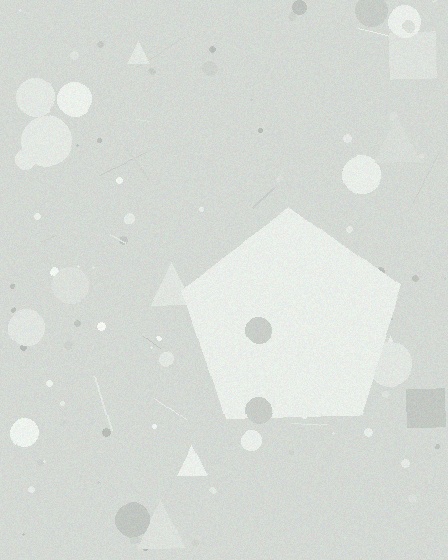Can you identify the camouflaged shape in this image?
The camouflaged shape is a pentagon.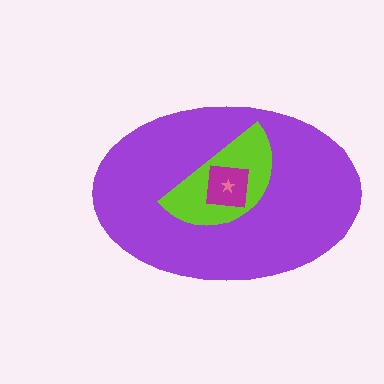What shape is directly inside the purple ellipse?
The lime semicircle.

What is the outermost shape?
The purple ellipse.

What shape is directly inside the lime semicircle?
The magenta square.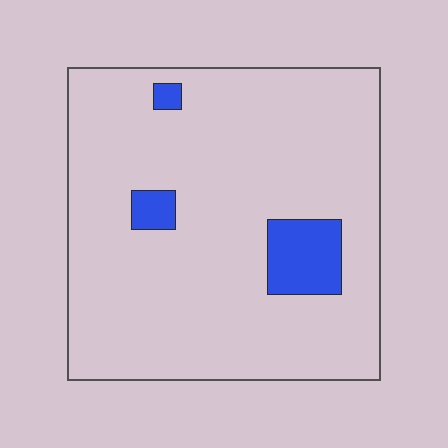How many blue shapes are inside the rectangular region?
3.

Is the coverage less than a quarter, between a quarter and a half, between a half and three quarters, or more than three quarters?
Less than a quarter.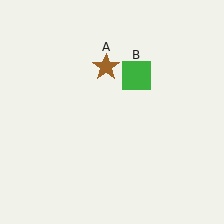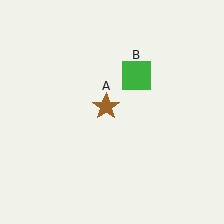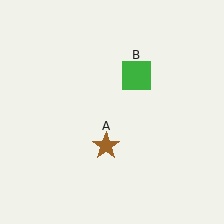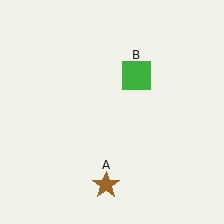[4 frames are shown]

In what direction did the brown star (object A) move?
The brown star (object A) moved down.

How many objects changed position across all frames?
1 object changed position: brown star (object A).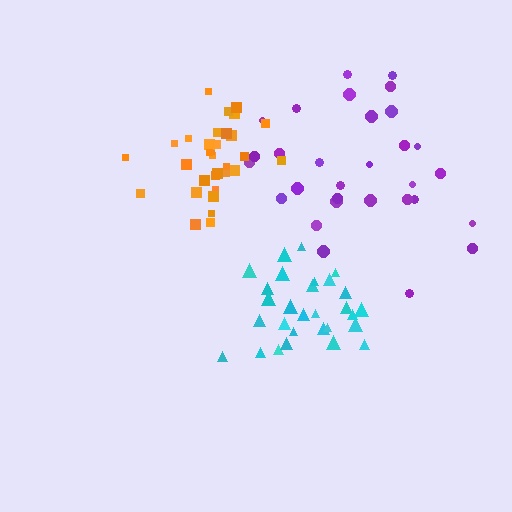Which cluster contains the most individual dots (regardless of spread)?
Orange (32).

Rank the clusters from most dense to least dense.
orange, cyan, purple.